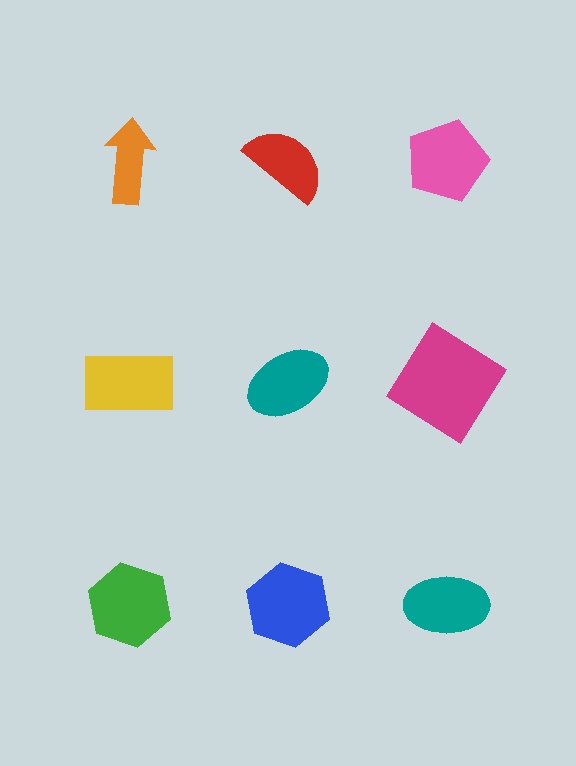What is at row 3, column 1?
A green hexagon.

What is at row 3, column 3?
A teal ellipse.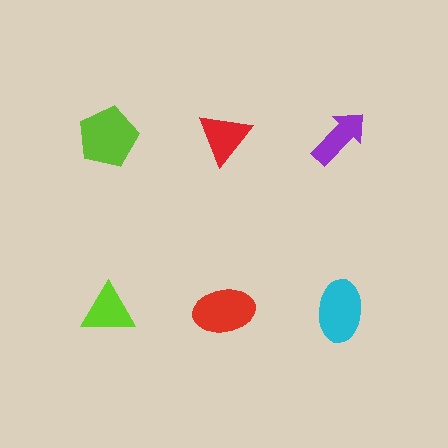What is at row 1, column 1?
A lime pentagon.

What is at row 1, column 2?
A red triangle.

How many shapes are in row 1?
3 shapes.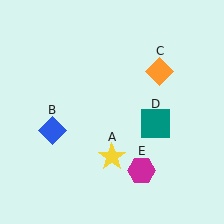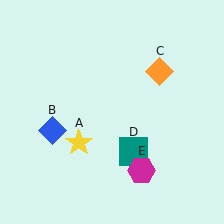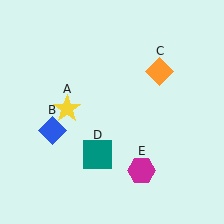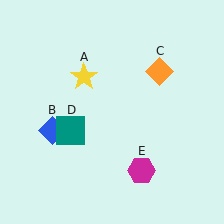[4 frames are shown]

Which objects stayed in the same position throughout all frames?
Blue diamond (object B) and orange diamond (object C) and magenta hexagon (object E) remained stationary.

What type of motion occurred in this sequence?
The yellow star (object A), teal square (object D) rotated clockwise around the center of the scene.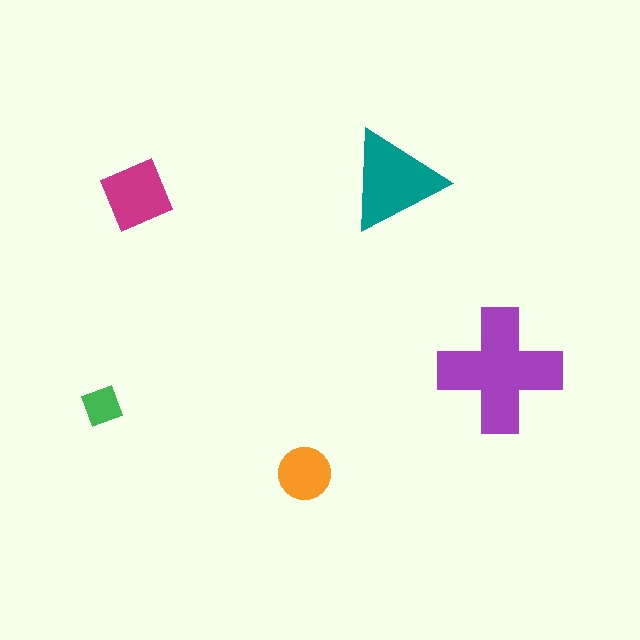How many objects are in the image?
There are 5 objects in the image.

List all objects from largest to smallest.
The purple cross, the teal triangle, the magenta diamond, the orange circle, the green square.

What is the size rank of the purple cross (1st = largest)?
1st.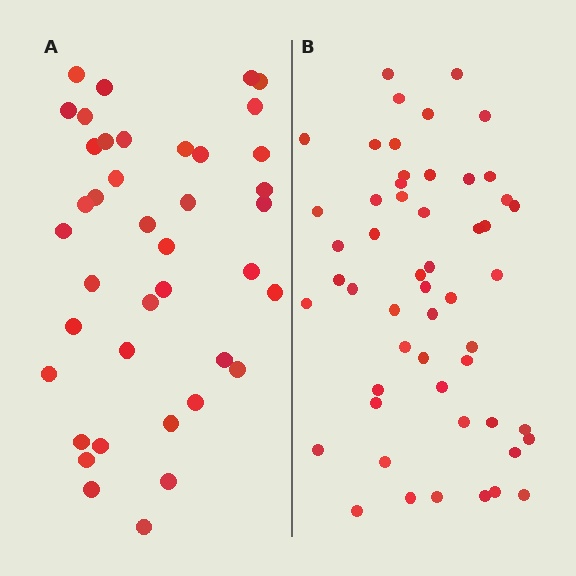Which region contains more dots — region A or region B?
Region B (the right region) has more dots.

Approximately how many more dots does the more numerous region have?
Region B has approximately 15 more dots than region A.